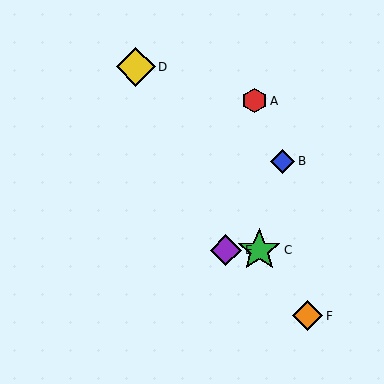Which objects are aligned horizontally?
Objects C, E are aligned horizontally.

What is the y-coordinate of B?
Object B is at y≈161.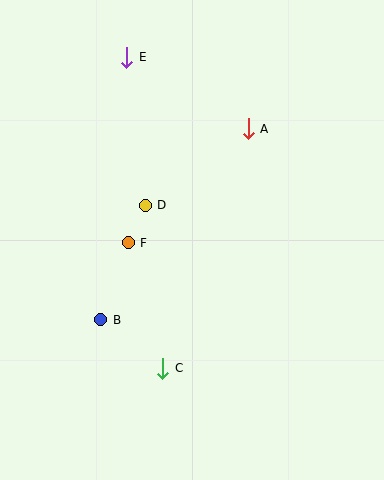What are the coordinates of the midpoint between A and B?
The midpoint between A and B is at (175, 224).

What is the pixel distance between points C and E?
The distance between C and E is 313 pixels.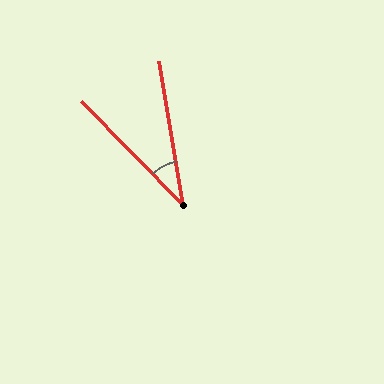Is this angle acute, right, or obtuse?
It is acute.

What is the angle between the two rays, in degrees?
Approximately 35 degrees.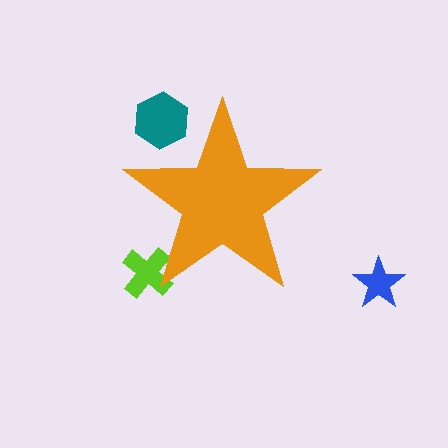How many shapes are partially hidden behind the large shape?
2 shapes are partially hidden.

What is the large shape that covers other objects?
An orange star.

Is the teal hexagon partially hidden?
Yes, the teal hexagon is partially hidden behind the orange star.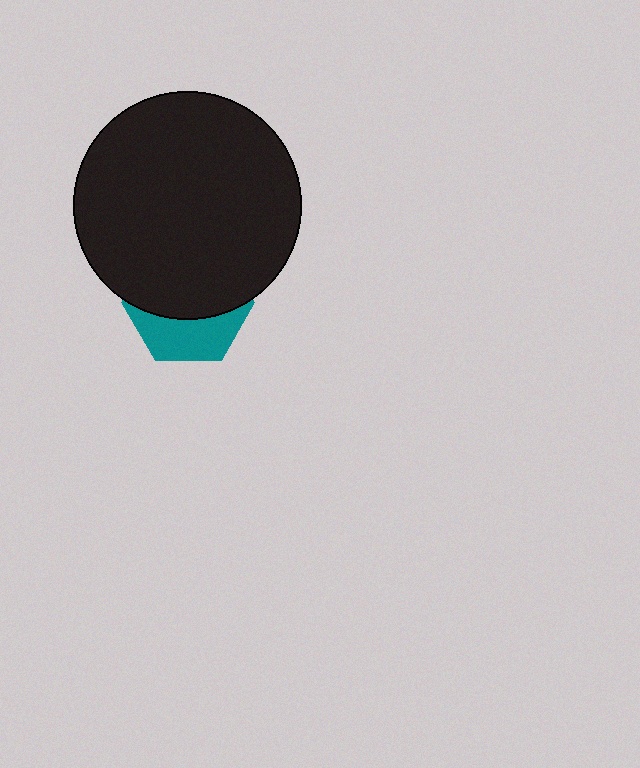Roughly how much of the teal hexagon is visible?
A small part of it is visible (roughly 39%).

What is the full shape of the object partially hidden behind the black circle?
The partially hidden object is a teal hexagon.